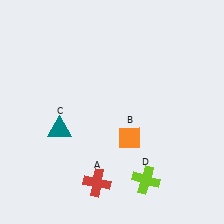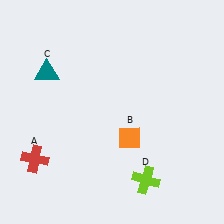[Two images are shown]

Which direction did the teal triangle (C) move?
The teal triangle (C) moved up.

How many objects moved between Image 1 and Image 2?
2 objects moved between the two images.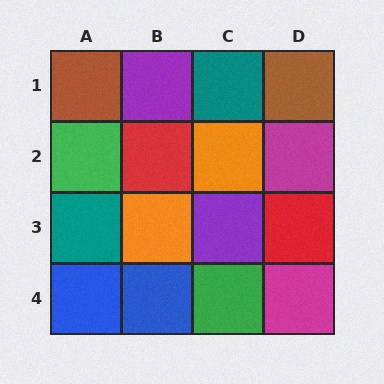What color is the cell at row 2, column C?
Orange.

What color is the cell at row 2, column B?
Red.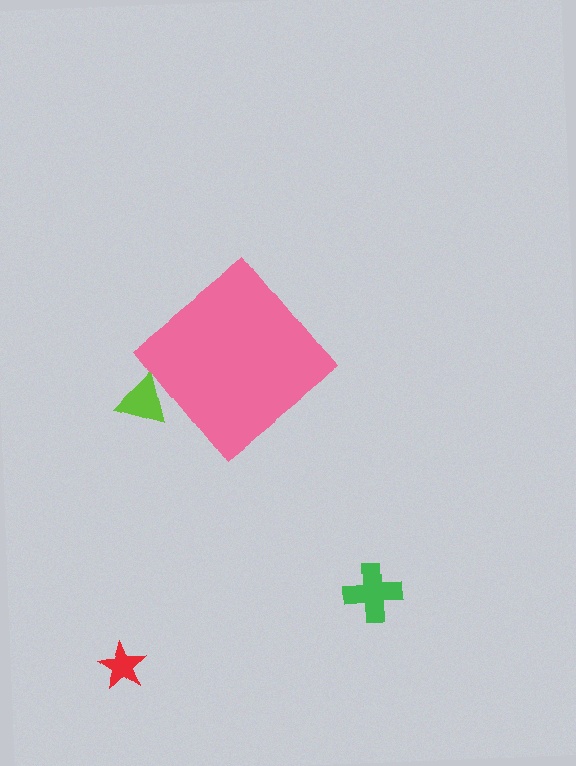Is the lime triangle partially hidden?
Yes, the lime triangle is partially hidden behind the pink diamond.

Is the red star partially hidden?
No, the red star is fully visible.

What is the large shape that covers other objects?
A pink diamond.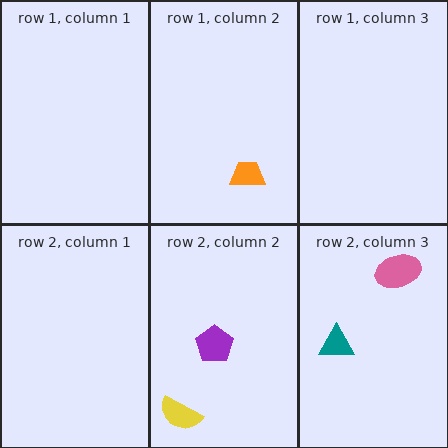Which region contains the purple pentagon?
The row 2, column 2 region.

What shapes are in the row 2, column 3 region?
The pink ellipse, the teal triangle.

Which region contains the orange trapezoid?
The row 1, column 2 region.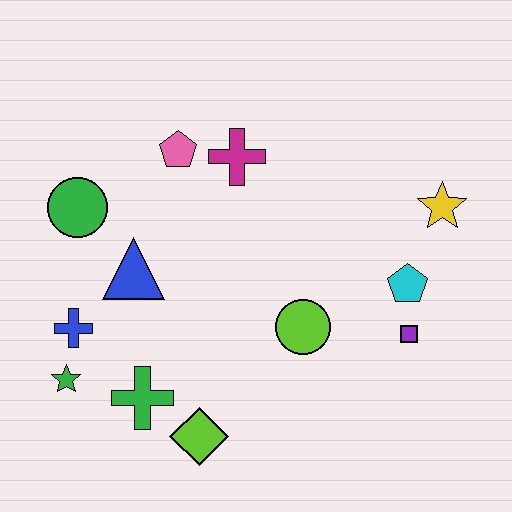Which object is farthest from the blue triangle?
The yellow star is farthest from the blue triangle.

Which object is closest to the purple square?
The cyan pentagon is closest to the purple square.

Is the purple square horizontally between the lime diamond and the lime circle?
No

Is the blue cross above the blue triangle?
No